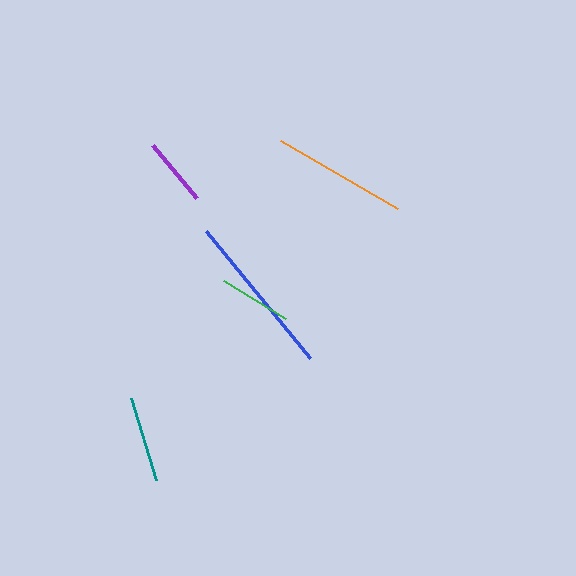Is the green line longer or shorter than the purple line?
The green line is longer than the purple line.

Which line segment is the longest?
The blue line is the longest at approximately 164 pixels.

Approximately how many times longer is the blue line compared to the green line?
The blue line is approximately 2.3 times the length of the green line.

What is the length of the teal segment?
The teal segment is approximately 85 pixels long.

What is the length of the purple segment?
The purple segment is approximately 69 pixels long.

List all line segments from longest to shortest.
From longest to shortest: blue, orange, teal, green, purple.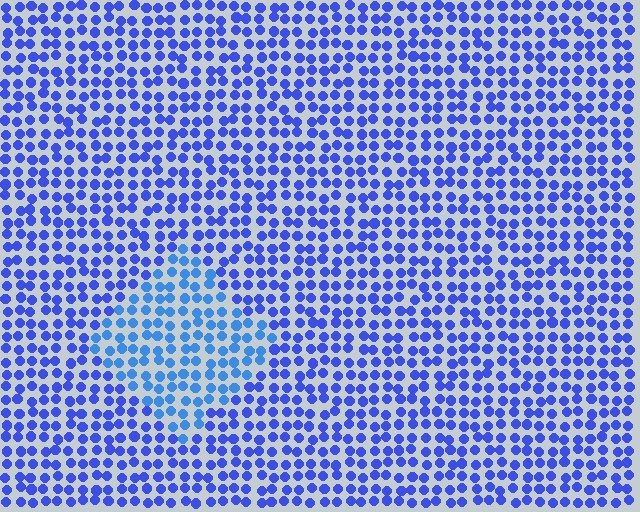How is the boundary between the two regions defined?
The boundary is defined purely by a slight shift in hue (about 22 degrees). Spacing, size, and orientation are identical on both sides.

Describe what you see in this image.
The image is filled with small blue elements in a uniform arrangement. A diamond-shaped region is visible where the elements are tinted to a slightly different hue, forming a subtle color boundary.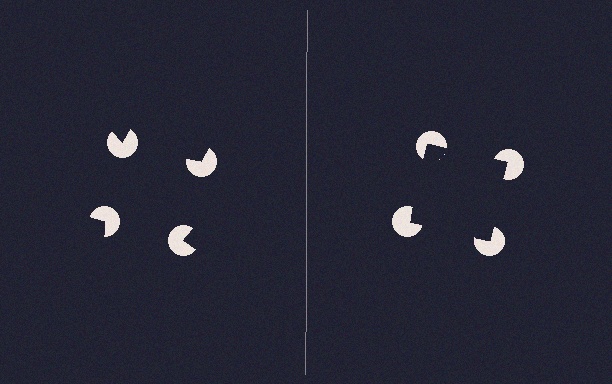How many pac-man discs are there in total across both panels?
8 — 4 on each side.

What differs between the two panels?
The pac-man discs are positioned identically on both sides; only the wedge orientations differ. On the right they align to a square; on the left they are misaligned.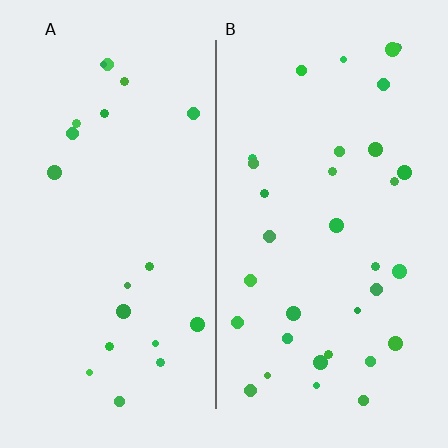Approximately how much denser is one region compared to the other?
Approximately 1.7× — region B over region A.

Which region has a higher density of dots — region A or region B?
B (the right).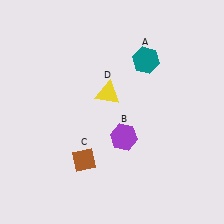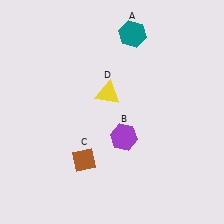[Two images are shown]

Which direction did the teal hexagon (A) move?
The teal hexagon (A) moved up.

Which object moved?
The teal hexagon (A) moved up.